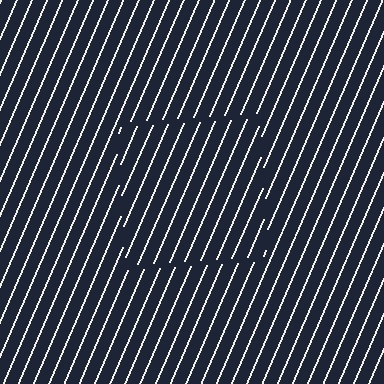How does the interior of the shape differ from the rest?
The interior of the shape contains the same grating, shifted by half a period — the contour is defined by the phase discontinuity where line-ends from the inner and outer gratings abut.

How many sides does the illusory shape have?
4 sides — the line-ends trace a square.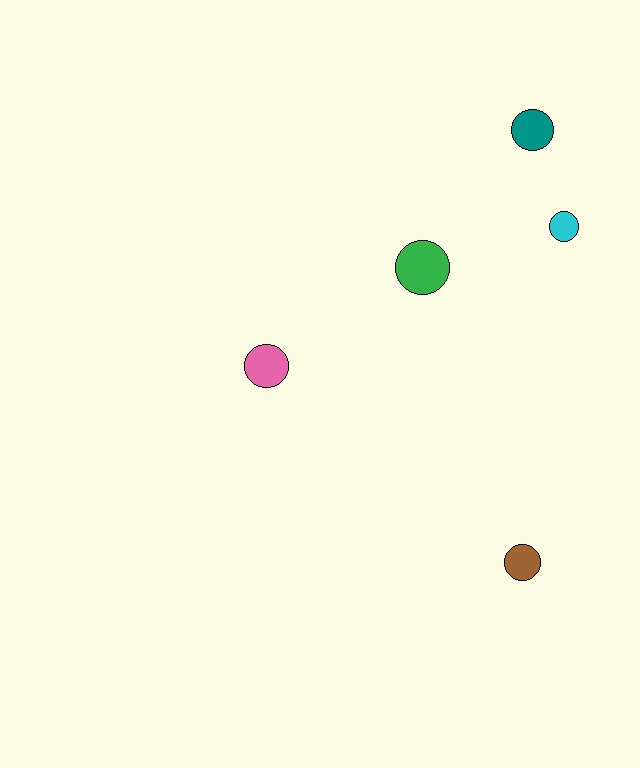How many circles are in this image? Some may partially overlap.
There are 5 circles.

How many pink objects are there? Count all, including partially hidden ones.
There is 1 pink object.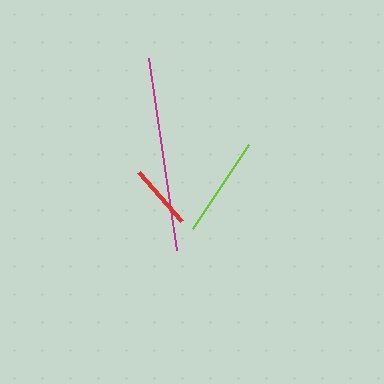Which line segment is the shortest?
The red line is the shortest at approximately 65 pixels.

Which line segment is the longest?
The magenta line is the longest at approximately 194 pixels.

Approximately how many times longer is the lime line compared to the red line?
The lime line is approximately 1.6 times the length of the red line.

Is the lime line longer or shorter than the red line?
The lime line is longer than the red line.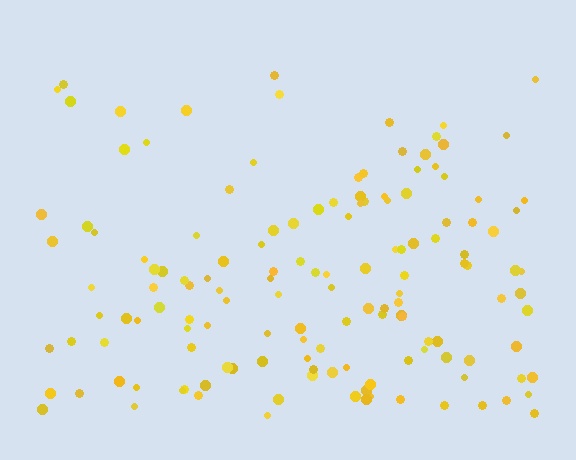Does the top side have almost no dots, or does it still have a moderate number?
Still a moderate number, just noticeably fewer than the bottom.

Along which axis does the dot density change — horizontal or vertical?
Vertical.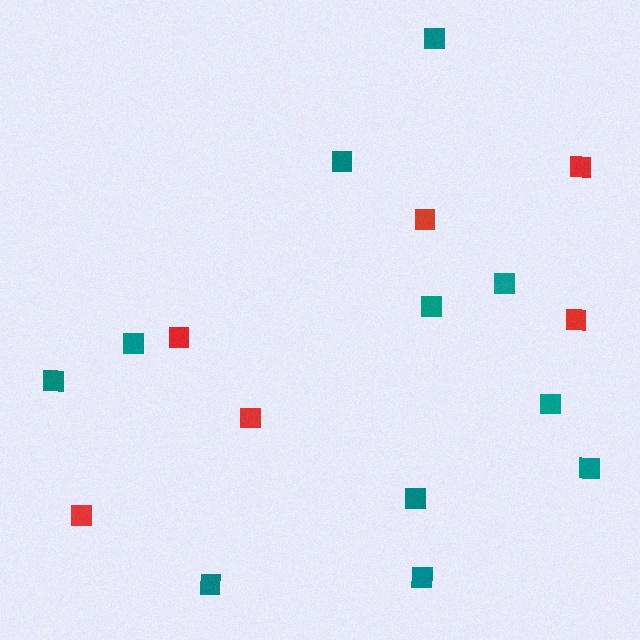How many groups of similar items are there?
There are 2 groups: one group of red squares (6) and one group of teal squares (11).